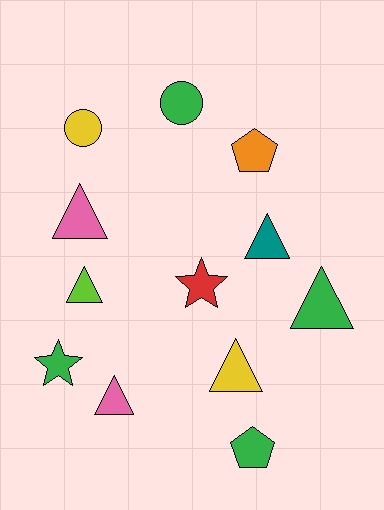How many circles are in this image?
There are 2 circles.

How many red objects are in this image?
There is 1 red object.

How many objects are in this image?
There are 12 objects.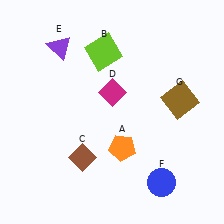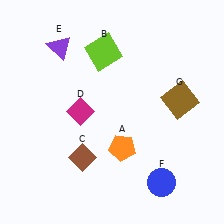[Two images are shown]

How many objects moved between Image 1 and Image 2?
1 object moved between the two images.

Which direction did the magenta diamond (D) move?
The magenta diamond (D) moved left.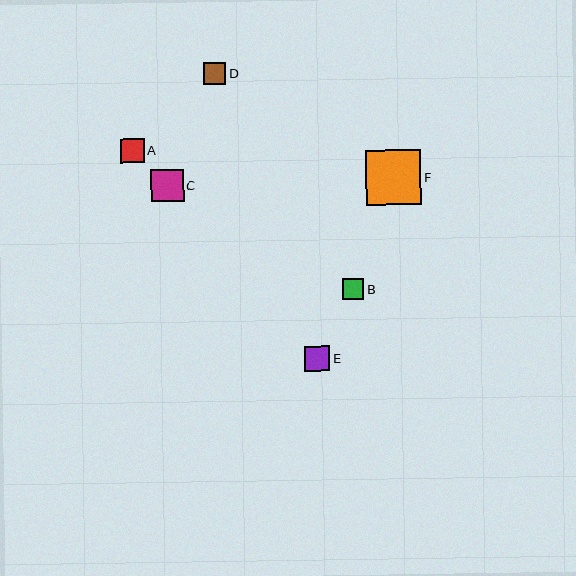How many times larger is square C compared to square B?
Square C is approximately 1.6 times the size of square B.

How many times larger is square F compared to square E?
Square F is approximately 2.2 times the size of square E.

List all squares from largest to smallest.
From largest to smallest: F, C, E, A, D, B.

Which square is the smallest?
Square B is the smallest with a size of approximately 21 pixels.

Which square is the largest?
Square F is the largest with a size of approximately 55 pixels.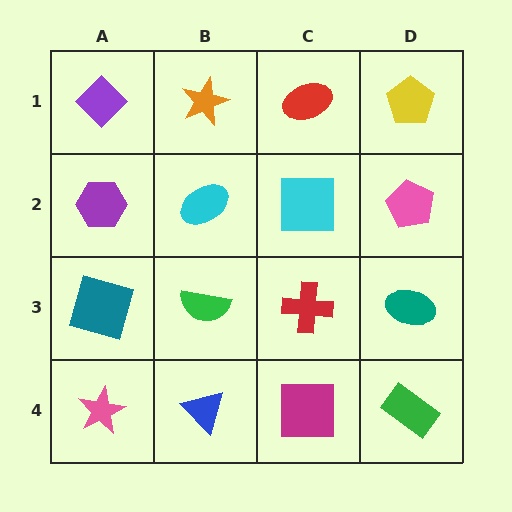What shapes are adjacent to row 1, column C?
A cyan square (row 2, column C), an orange star (row 1, column B), a yellow pentagon (row 1, column D).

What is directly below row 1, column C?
A cyan square.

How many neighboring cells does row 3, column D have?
3.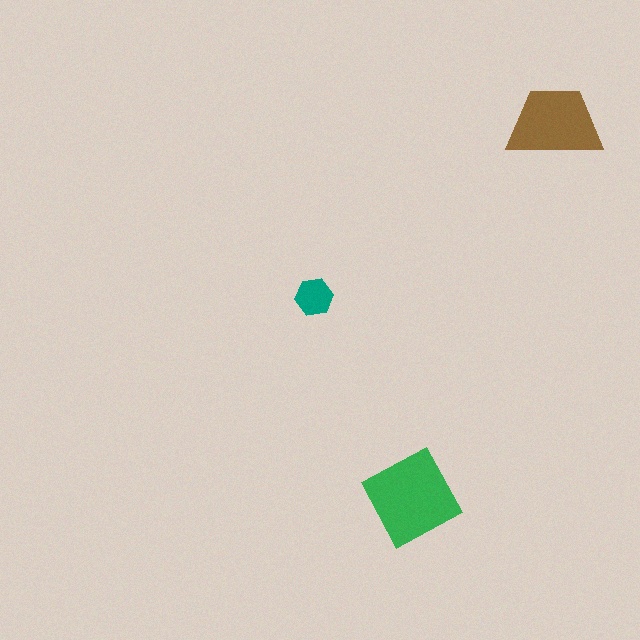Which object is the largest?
The green square.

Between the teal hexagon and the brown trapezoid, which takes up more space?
The brown trapezoid.